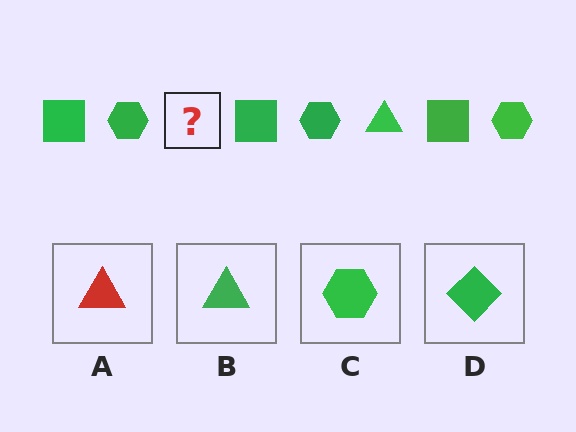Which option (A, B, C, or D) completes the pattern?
B.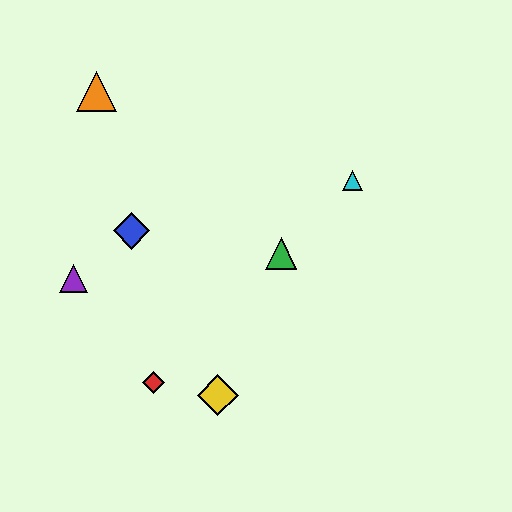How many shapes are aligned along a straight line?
3 shapes (the red diamond, the green triangle, the cyan triangle) are aligned along a straight line.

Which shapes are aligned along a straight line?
The red diamond, the green triangle, the cyan triangle are aligned along a straight line.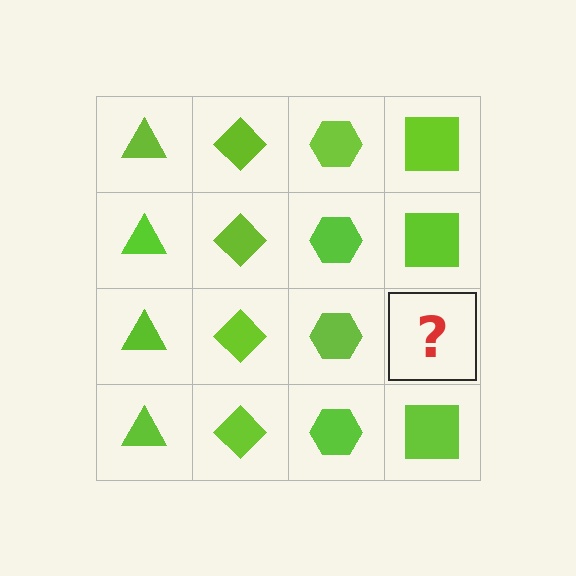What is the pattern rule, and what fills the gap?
The rule is that each column has a consistent shape. The gap should be filled with a lime square.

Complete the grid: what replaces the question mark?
The question mark should be replaced with a lime square.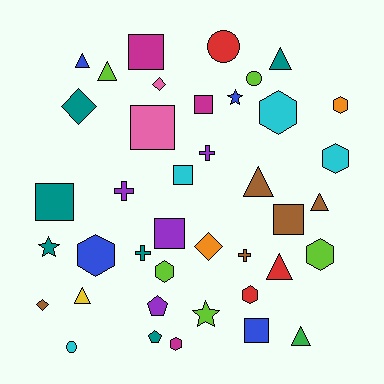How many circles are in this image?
There are 3 circles.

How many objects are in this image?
There are 40 objects.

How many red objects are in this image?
There are 3 red objects.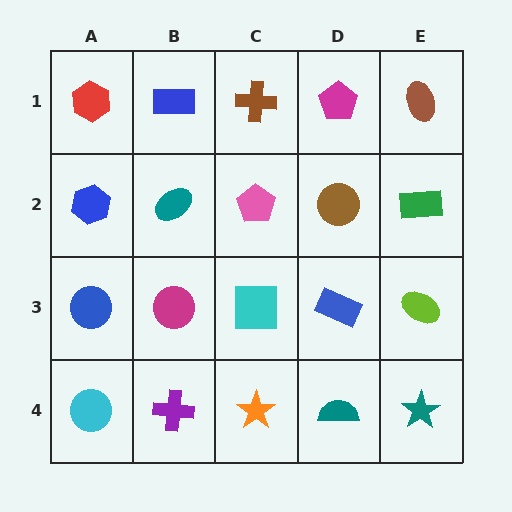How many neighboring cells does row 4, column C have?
3.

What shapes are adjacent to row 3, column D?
A brown circle (row 2, column D), a teal semicircle (row 4, column D), a cyan square (row 3, column C), a lime ellipse (row 3, column E).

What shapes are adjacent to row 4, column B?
A magenta circle (row 3, column B), a cyan circle (row 4, column A), an orange star (row 4, column C).